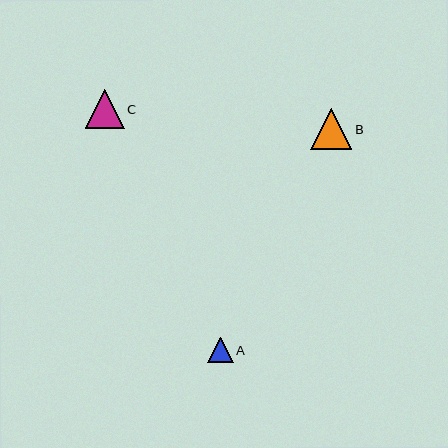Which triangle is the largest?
Triangle B is the largest with a size of approximately 42 pixels.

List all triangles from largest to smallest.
From largest to smallest: B, C, A.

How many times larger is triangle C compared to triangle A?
Triangle C is approximately 1.6 times the size of triangle A.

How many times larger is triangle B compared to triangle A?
Triangle B is approximately 1.7 times the size of triangle A.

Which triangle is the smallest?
Triangle A is the smallest with a size of approximately 25 pixels.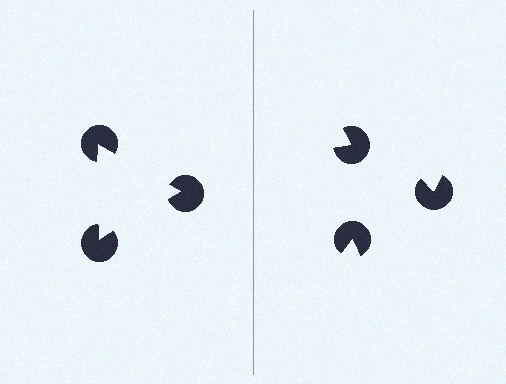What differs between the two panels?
The pac-man discs are positioned identically on both sides; only the wedge orientations differ. On the left they align to a triangle; on the right they are misaligned.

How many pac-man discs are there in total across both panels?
6 — 3 on each side.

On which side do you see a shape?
An illusory triangle appears on the left side. On the right side the wedge cuts are rotated, so no coherent shape forms.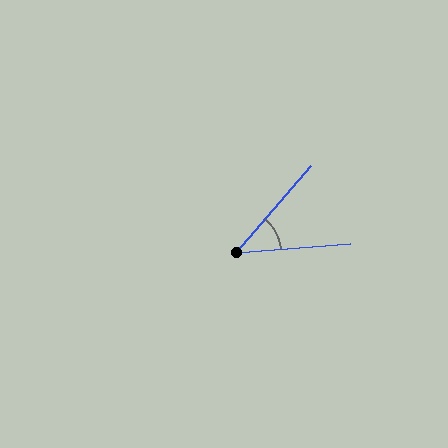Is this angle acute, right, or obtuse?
It is acute.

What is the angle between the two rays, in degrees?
Approximately 45 degrees.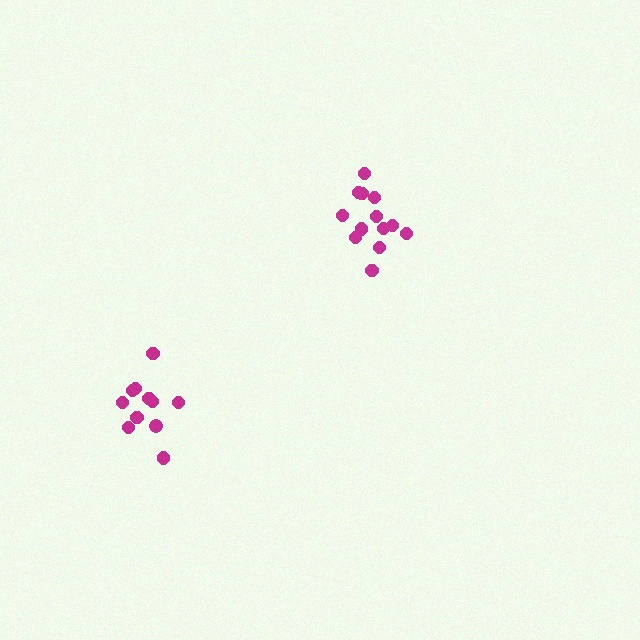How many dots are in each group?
Group 1: 11 dots, Group 2: 13 dots (24 total).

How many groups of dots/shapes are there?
There are 2 groups.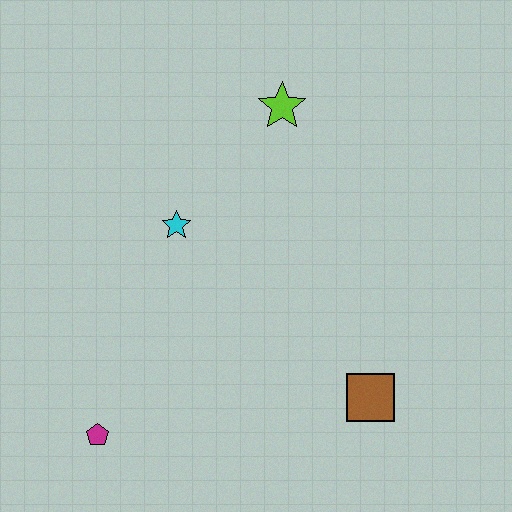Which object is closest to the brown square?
The cyan star is closest to the brown square.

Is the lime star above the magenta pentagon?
Yes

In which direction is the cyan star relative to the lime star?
The cyan star is below the lime star.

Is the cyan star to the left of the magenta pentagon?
No